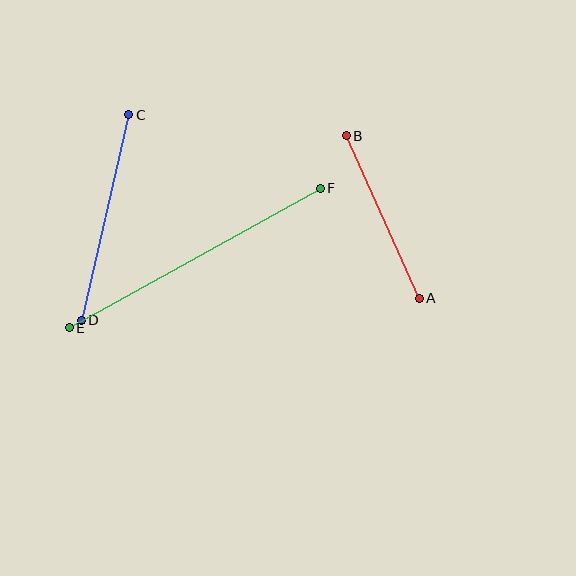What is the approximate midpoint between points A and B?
The midpoint is at approximately (383, 217) pixels.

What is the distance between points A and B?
The distance is approximately 178 pixels.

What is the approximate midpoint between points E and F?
The midpoint is at approximately (195, 258) pixels.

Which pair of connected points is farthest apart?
Points E and F are farthest apart.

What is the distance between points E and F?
The distance is approximately 287 pixels.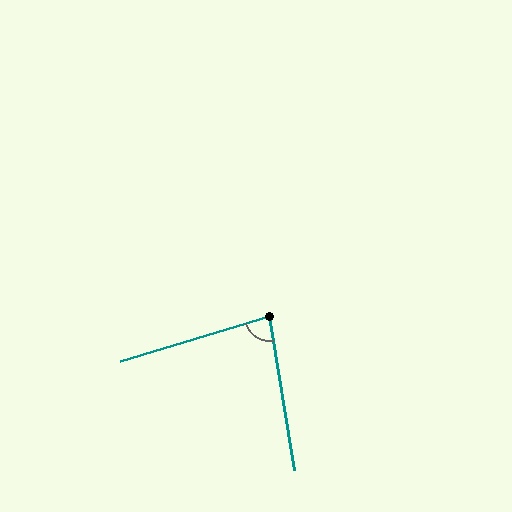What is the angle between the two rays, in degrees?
Approximately 82 degrees.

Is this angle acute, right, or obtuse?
It is acute.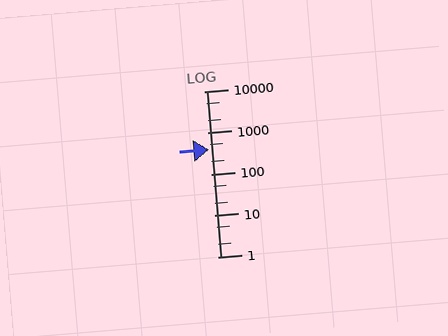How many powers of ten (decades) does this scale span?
The scale spans 4 decades, from 1 to 10000.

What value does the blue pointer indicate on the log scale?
The pointer indicates approximately 380.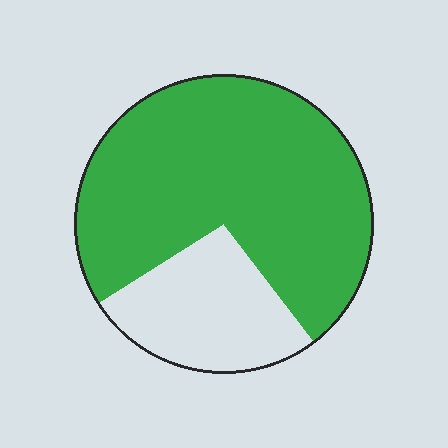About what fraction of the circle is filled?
About three quarters (3/4).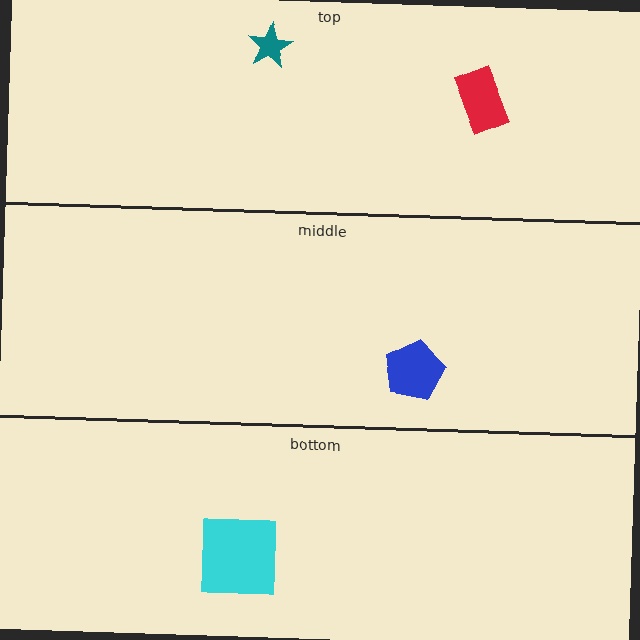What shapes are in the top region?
The red rectangle, the teal star.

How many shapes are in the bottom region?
1.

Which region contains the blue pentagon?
The middle region.